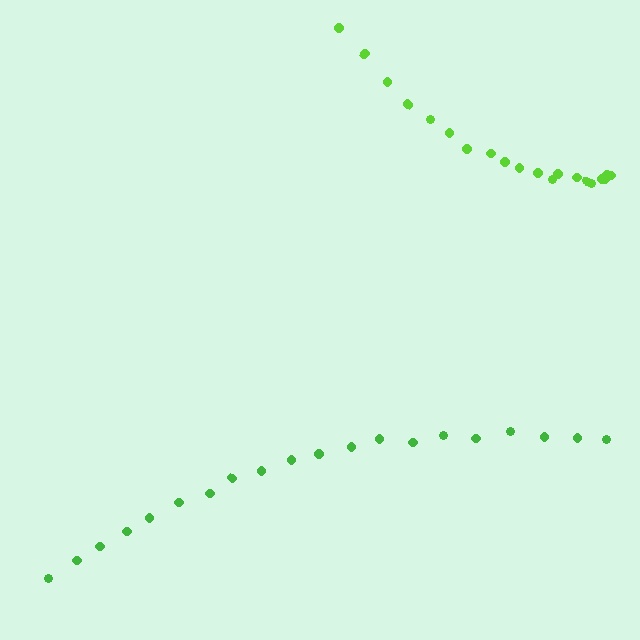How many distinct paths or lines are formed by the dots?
There are 2 distinct paths.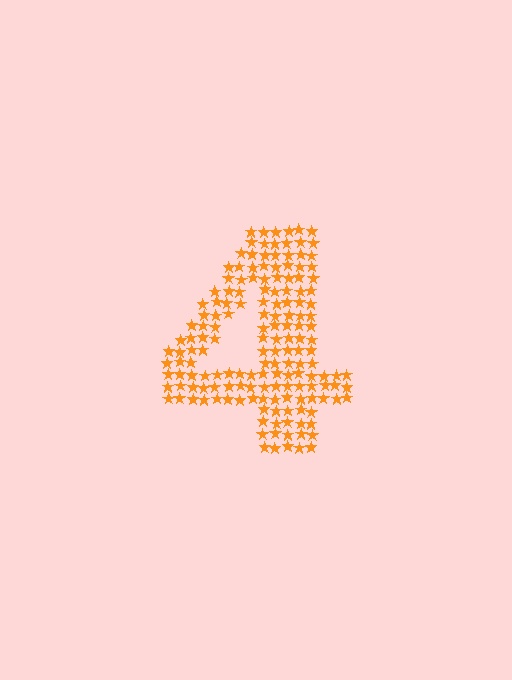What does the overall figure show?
The overall figure shows the digit 4.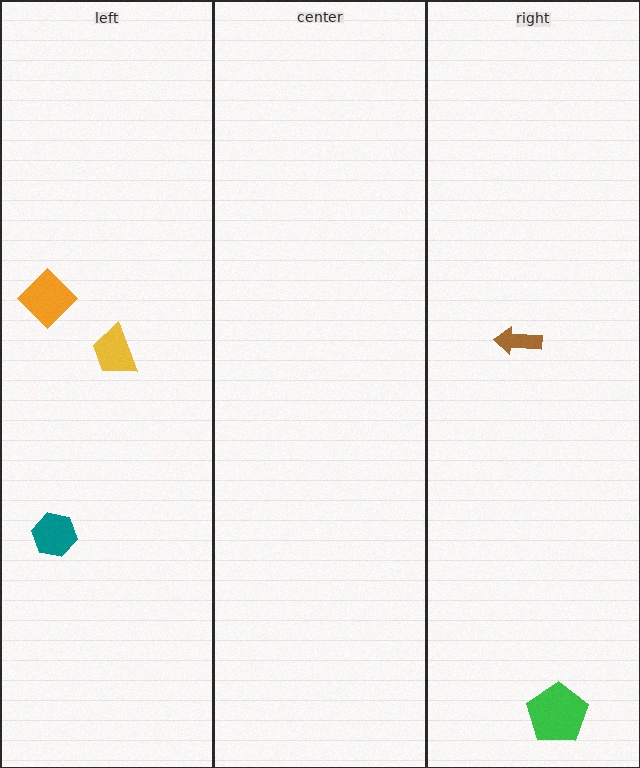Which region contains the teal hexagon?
The left region.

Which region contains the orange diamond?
The left region.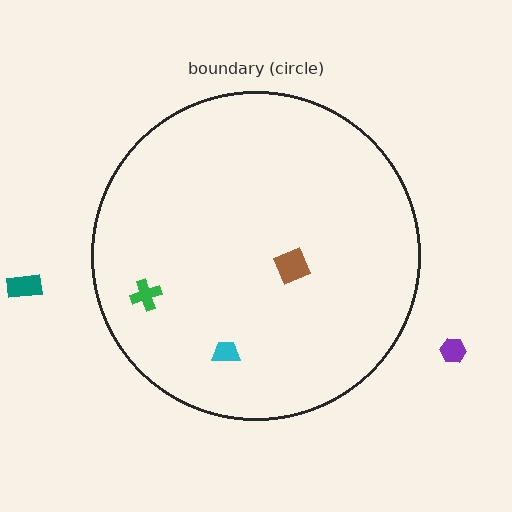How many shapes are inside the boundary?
3 inside, 2 outside.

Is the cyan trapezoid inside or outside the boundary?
Inside.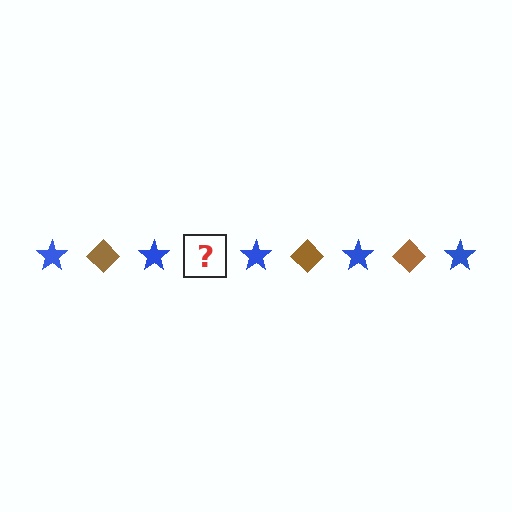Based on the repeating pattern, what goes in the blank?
The blank should be a brown diamond.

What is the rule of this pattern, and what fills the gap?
The rule is that the pattern alternates between blue star and brown diamond. The gap should be filled with a brown diamond.